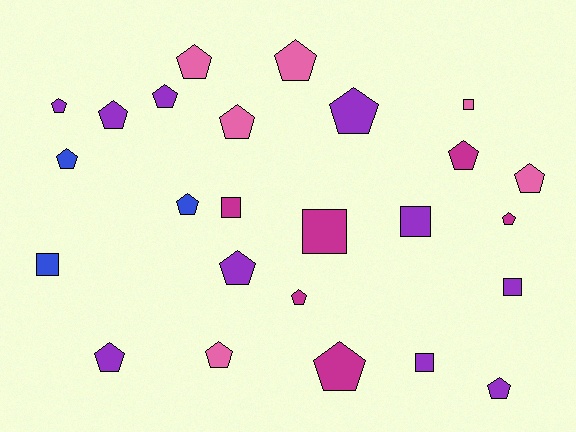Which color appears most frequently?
Purple, with 10 objects.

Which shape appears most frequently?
Pentagon, with 18 objects.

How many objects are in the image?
There are 25 objects.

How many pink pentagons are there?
There are 5 pink pentagons.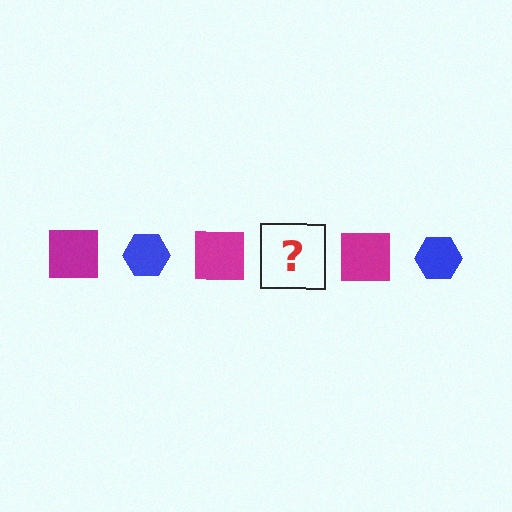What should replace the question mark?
The question mark should be replaced with a blue hexagon.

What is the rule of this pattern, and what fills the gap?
The rule is that the pattern alternates between magenta square and blue hexagon. The gap should be filled with a blue hexagon.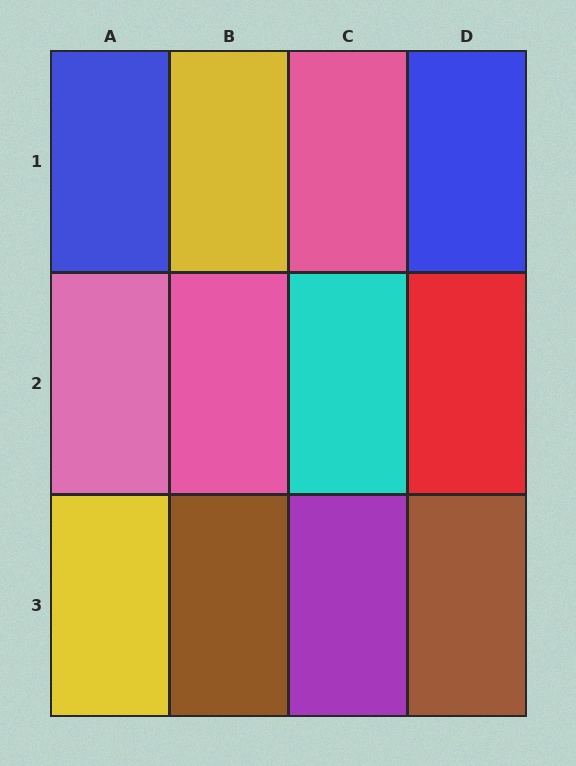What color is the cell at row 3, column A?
Yellow.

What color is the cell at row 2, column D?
Red.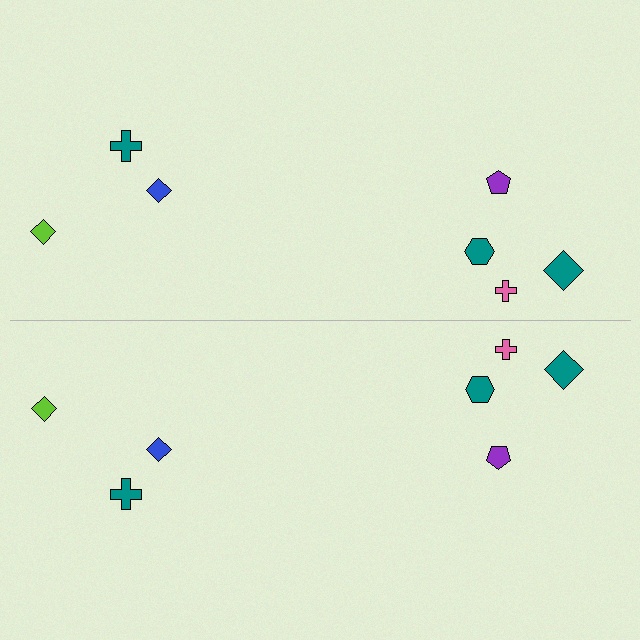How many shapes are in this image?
There are 14 shapes in this image.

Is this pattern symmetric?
Yes, this pattern has bilateral (reflection) symmetry.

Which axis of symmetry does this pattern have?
The pattern has a horizontal axis of symmetry running through the center of the image.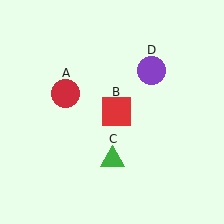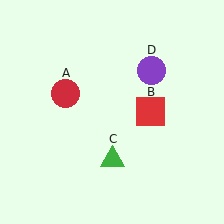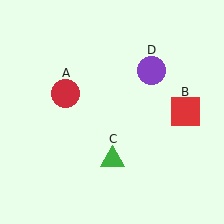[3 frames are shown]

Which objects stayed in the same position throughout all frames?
Red circle (object A) and green triangle (object C) and purple circle (object D) remained stationary.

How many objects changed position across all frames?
1 object changed position: red square (object B).